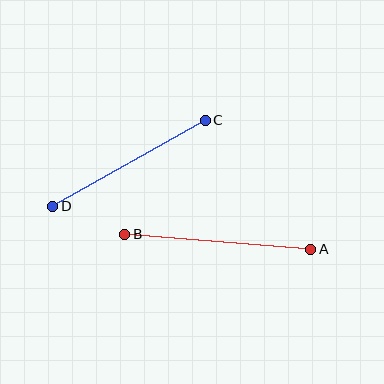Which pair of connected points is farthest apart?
Points A and B are farthest apart.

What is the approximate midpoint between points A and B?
The midpoint is at approximately (218, 242) pixels.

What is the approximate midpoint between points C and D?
The midpoint is at approximately (129, 163) pixels.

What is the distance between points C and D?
The distance is approximately 175 pixels.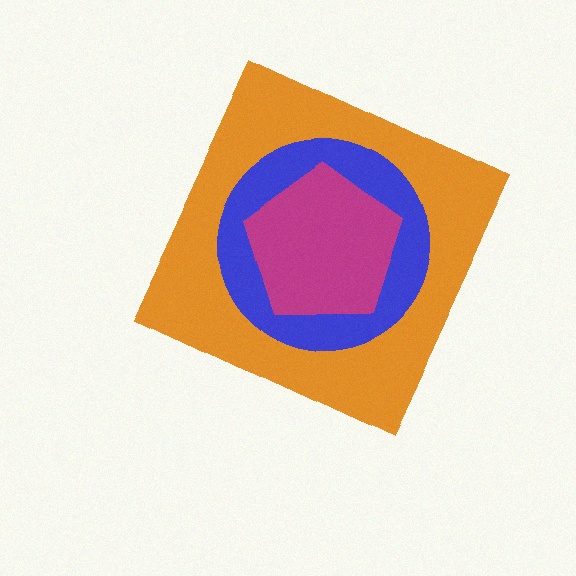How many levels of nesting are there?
3.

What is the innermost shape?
The magenta pentagon.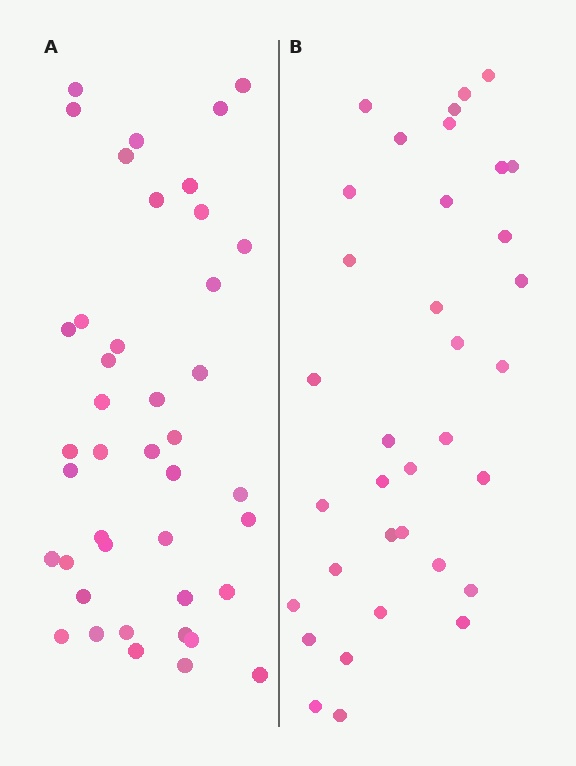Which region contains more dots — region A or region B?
Region A (the left region) has more dots.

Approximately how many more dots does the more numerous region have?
Region A has roughly 8 or so more dots than region B.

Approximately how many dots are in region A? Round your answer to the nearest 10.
About 40 dots. (The exact count is 42, which rounds to 40.)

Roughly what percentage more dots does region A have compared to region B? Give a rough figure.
About 20% more.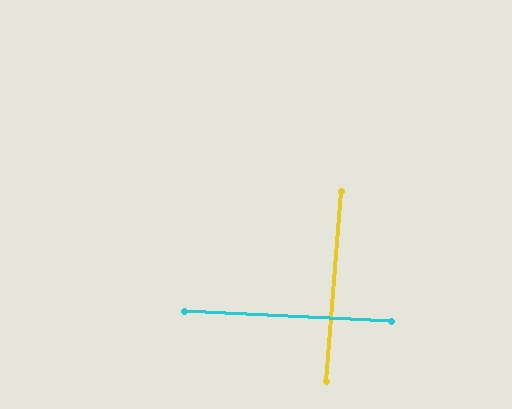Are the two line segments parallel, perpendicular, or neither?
Perpendicular — they meet at approximately 89°.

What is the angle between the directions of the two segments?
Approximately 89 degrees.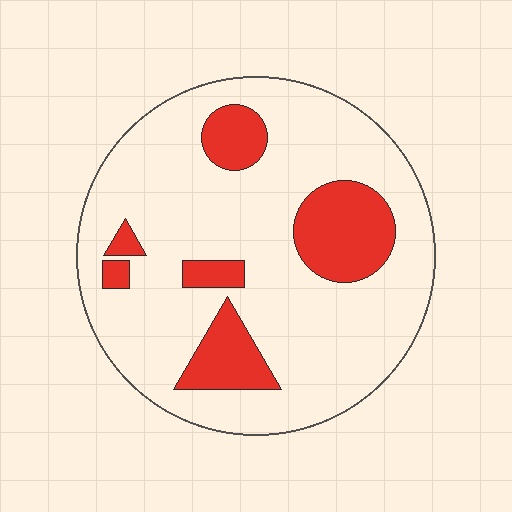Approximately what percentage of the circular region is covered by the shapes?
Approximately 20%.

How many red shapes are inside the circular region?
6.